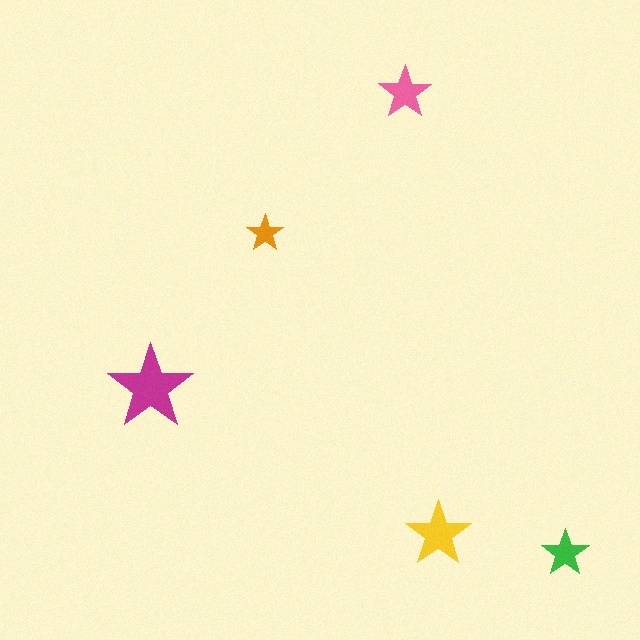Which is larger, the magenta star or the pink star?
The magenta one.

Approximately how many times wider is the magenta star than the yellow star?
About 1.5 times wider.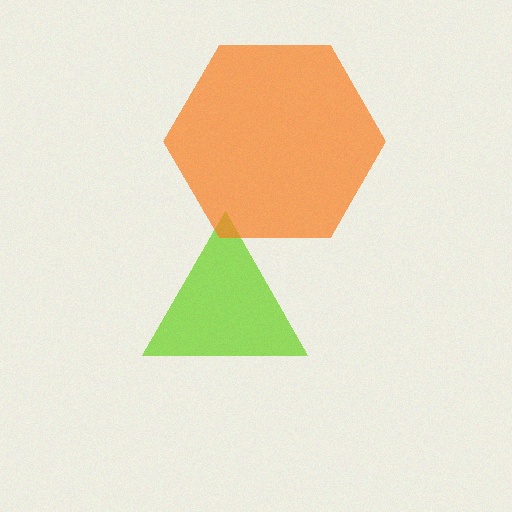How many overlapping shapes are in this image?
There are 2 overlapping shapes in the image.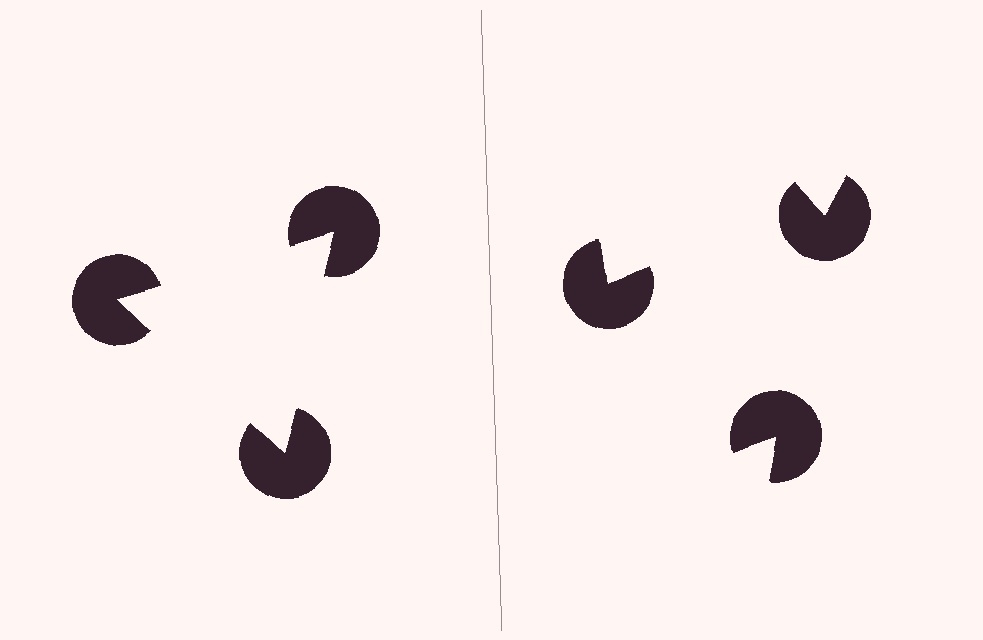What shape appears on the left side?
An illusory triangle.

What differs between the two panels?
The pac-man discs are positioned identically on both sides; only the wedge orientations differ. On the left they align to a triangle; on the right they are misaligned.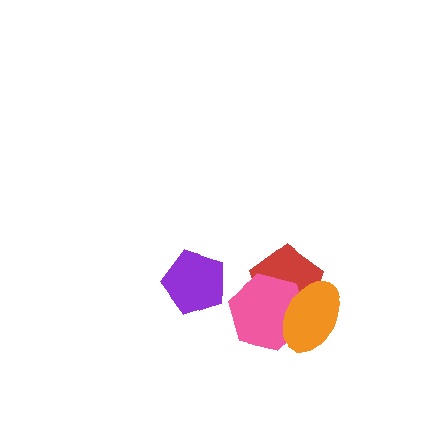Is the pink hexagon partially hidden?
Yes, it is partially covered by another shape.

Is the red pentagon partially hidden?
Yes, it is partially covered by another shape.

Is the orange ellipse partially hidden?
No, no other shape covers it.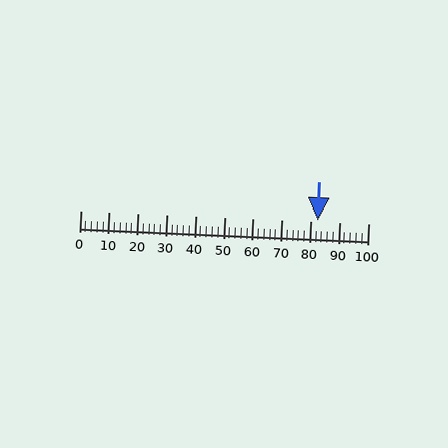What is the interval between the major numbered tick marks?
The major tick marks are spaced 10 units apart.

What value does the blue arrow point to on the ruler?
The blue arrow points to approximately 82.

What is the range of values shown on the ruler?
The ruler shows values from 0 to 100.